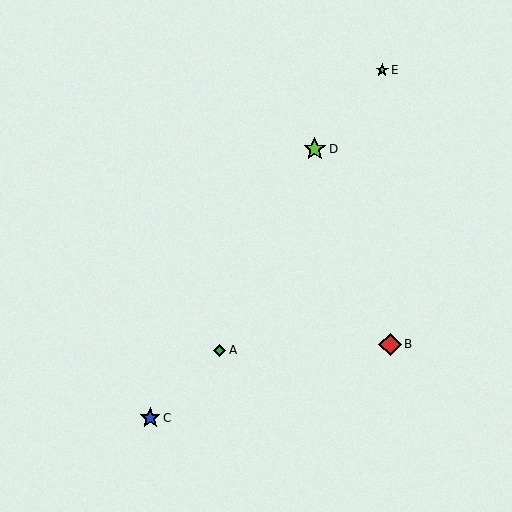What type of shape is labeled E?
Shape E is a lime star.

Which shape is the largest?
The lime star (labeled D) is the largest.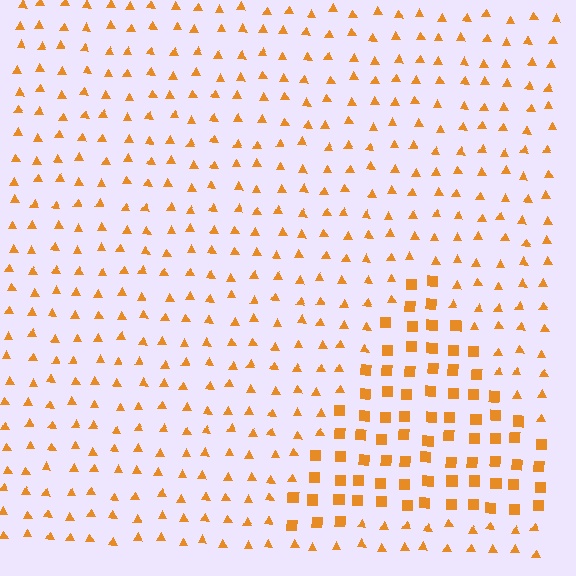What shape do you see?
I see a triangle.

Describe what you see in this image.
The image is filled with small orange elements arranged in a uniform grid. A triangle-shaped region contains squares, while the surrounding area contains triangles. The boundary is defined purely by the change in element shape.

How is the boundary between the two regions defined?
The boundary is defined by a change in element shape: squares inside vs. triangles outside. All elements share the same color and spacing.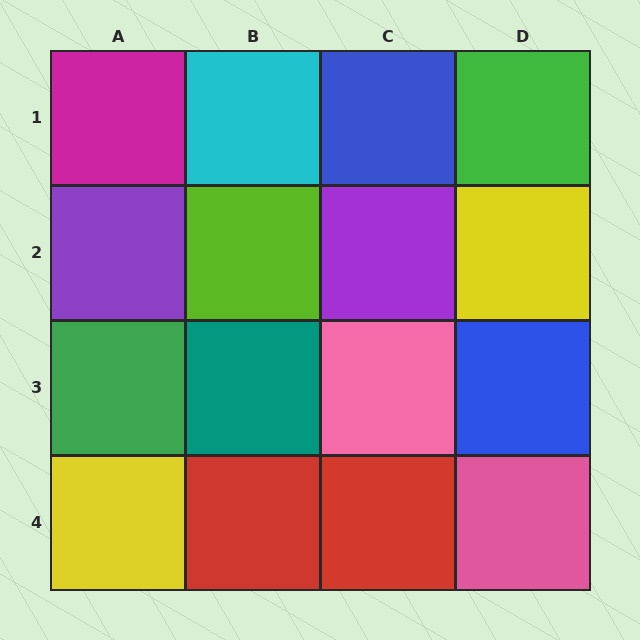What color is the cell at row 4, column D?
Pink.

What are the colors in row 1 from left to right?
Magenta, cyan, blue, green.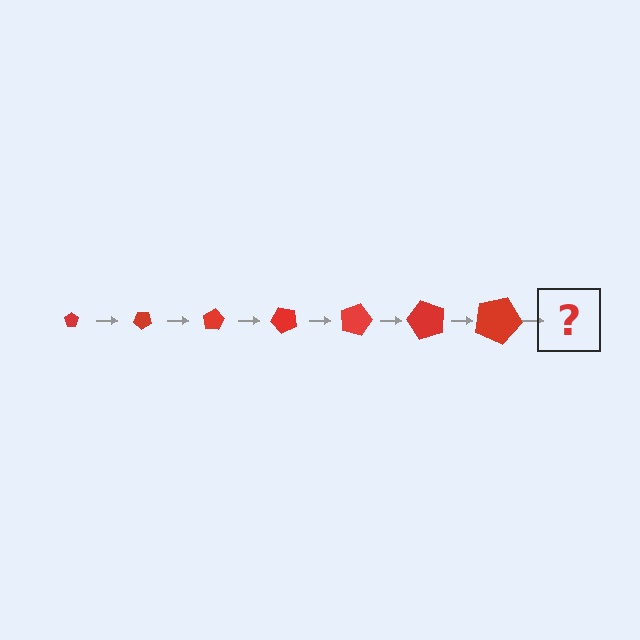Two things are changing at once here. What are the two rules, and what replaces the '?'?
The two rules are that the pentagon grows larger each step and it rotates 40 degrees each step. The '?' should be a pentagon, larger than the previous one and rotated 280 degrees from the start.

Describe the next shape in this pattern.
It should be a pentagon, larger than the previous one and rotated 280 degrees from the start.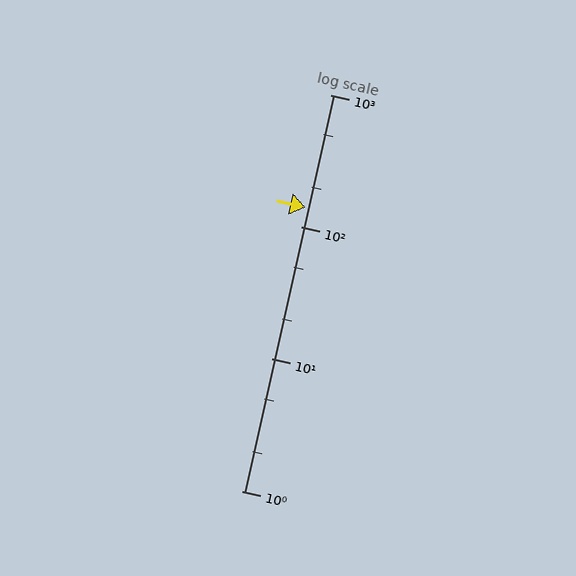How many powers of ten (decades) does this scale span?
The scale spans 3 decades, from 1 to 1000.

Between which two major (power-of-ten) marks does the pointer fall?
The pointer is between 100 and 1000.